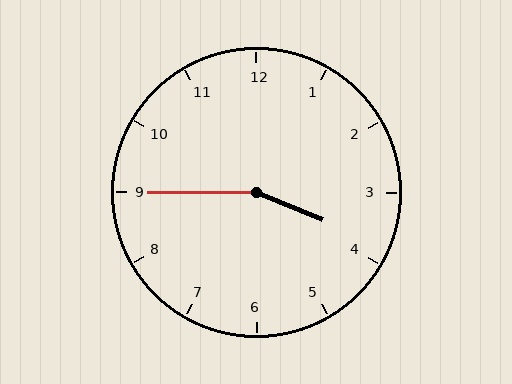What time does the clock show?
3:45.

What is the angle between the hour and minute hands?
Approximately 158 degrees.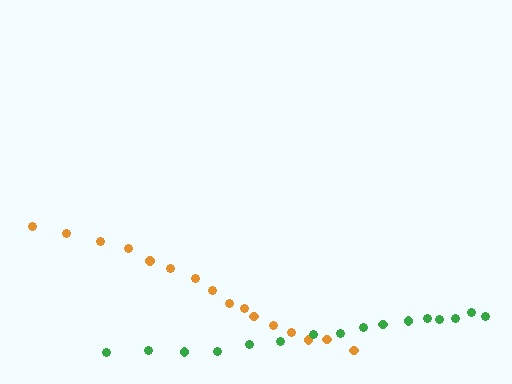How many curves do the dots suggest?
There are 2 distinct paths.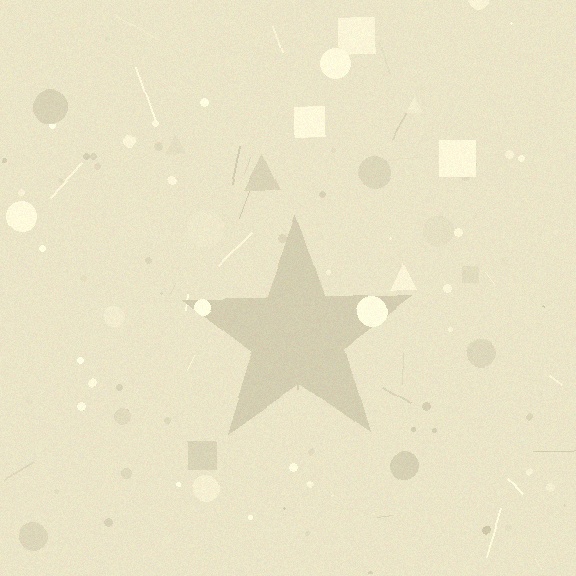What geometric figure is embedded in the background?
A star is embedded in the background.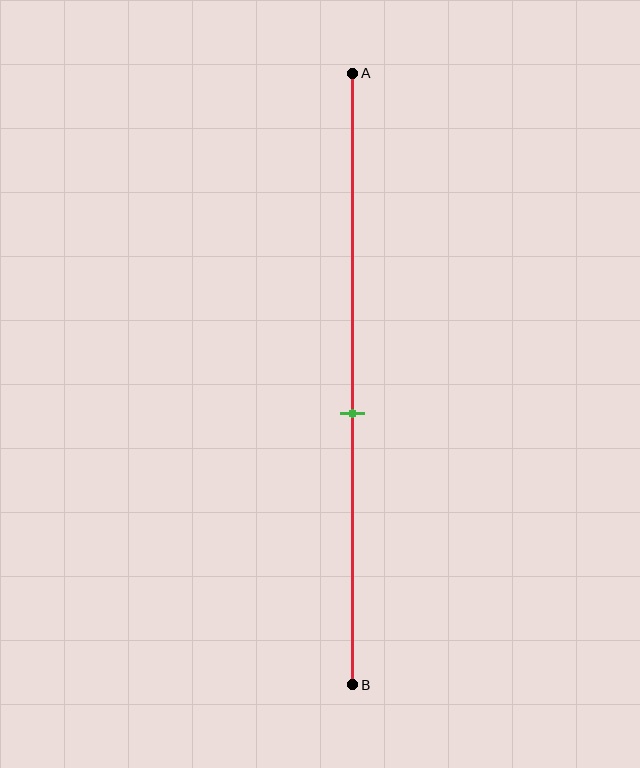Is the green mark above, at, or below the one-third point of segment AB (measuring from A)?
The green mark is below the one-third point of segment AB.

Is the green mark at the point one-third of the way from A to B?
No, the mark is at about 55% from A, not at the 33% one-third point.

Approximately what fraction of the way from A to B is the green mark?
The green mark is approximately 55% of the way from A to B.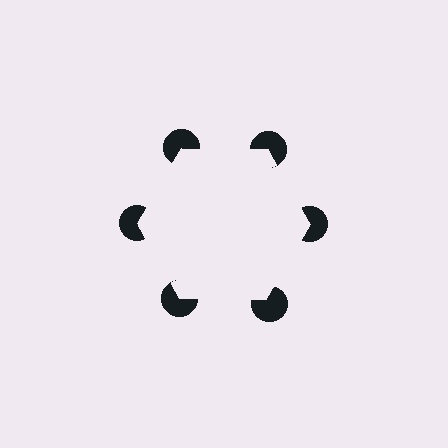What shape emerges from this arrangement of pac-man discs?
An illusory hexagon — its edges are inferred from the aligned wedge cuts in the pac-man discs, not physically drawn.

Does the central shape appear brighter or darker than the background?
It typically appears slightly brighter than the background, even though no actual brightness change is drawn.